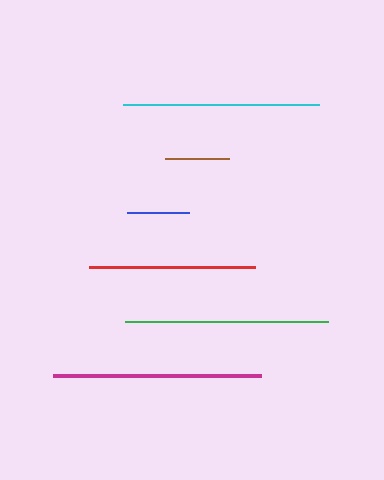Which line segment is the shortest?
The blue line is the shortest at approximately 63 pixels.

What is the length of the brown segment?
The brown segment is approximately 64 pixels long.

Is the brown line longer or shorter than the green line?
The green line is longer than the brown line.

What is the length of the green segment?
The green segment is approximately 203 pixels long.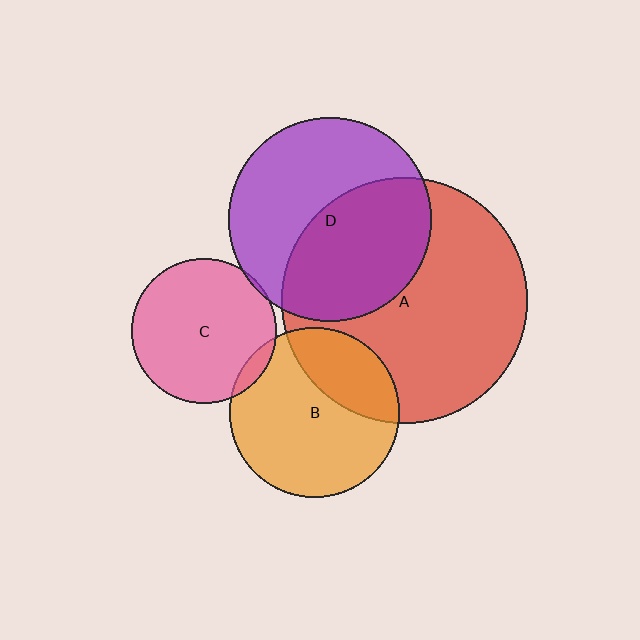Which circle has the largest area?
Circle A (red).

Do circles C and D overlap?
Yes.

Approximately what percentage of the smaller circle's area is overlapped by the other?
Approximately 5%.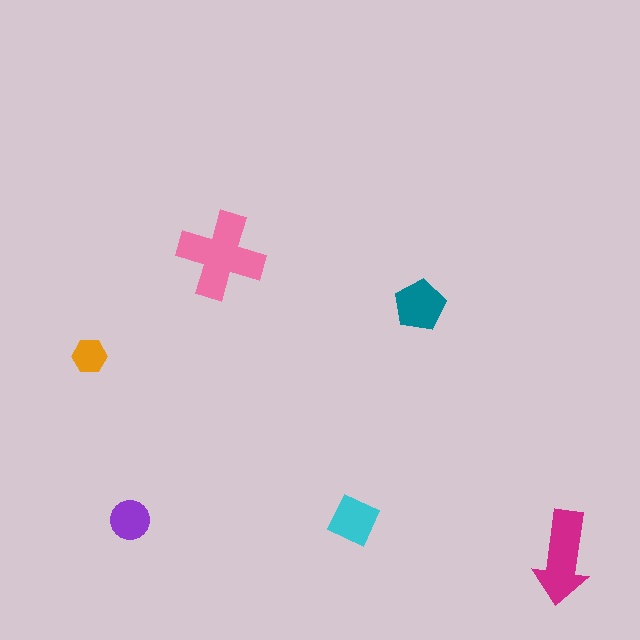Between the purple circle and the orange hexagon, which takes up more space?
The purple circle.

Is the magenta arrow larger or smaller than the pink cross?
Smaller.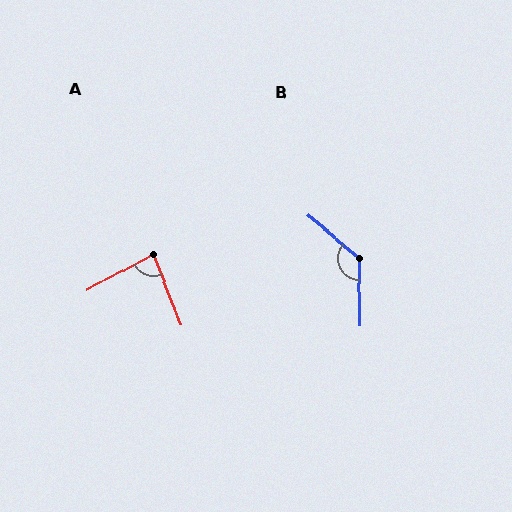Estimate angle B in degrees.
Approximately 131 degrees.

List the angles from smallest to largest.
A (83°), B (131°).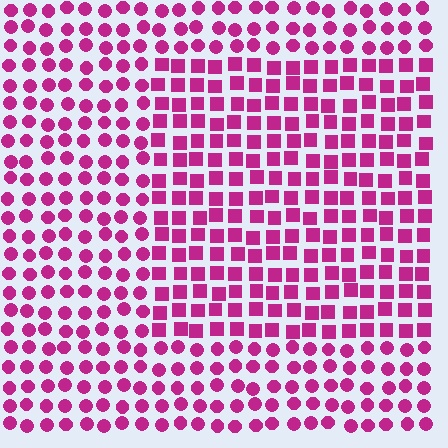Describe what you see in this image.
The image is filled with small magenta elements arranged in a uniform grid. A rectangle-shaped region contains squares, while the surrounding area contains circles. The boundary is defined purely by the change in element shape.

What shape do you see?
I see a rectangle.